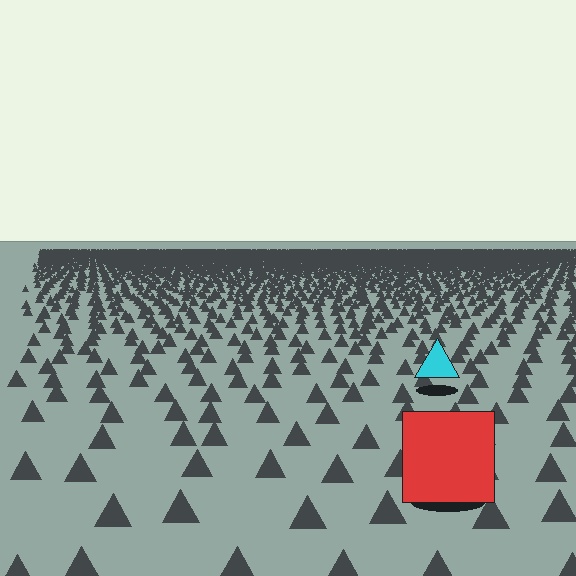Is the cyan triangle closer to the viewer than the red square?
No. The red square is closer — you can tell from the texture gradient: the ground texture is coarser near it.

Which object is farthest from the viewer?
The cyan triangle is farthest from the viewer. It appears smaller and the ground texture around it is denser.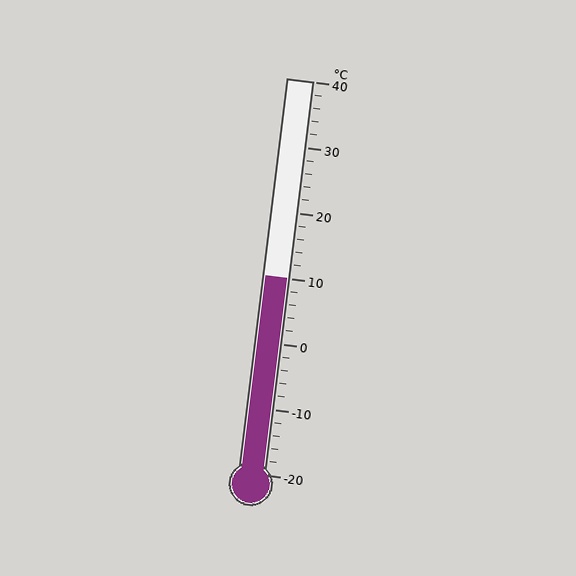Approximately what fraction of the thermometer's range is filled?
The thermometer is filled to approximately 50% of its range.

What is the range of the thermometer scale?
The thermometer scale ranges from -20°C to 40°C.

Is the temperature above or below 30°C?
The temperature is below 30°C.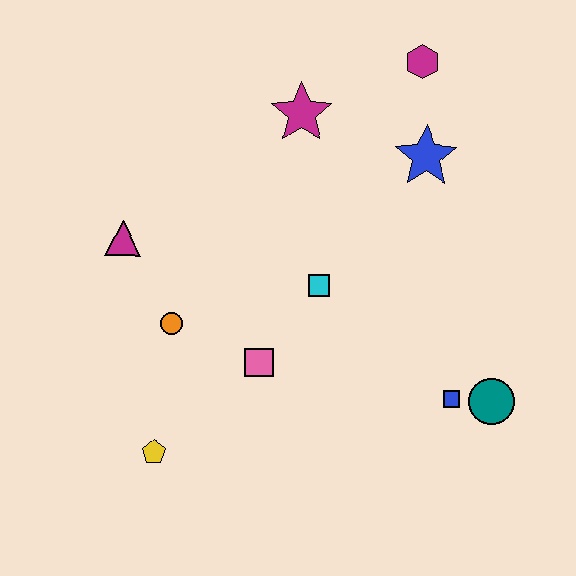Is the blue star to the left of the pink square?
No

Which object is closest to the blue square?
The teal circle is closest to the blue square.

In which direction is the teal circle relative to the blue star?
The teal circle is below the blue star.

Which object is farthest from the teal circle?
The magenta triangle is farthest from the teal circle.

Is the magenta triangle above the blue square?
Yes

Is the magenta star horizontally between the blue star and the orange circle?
Yes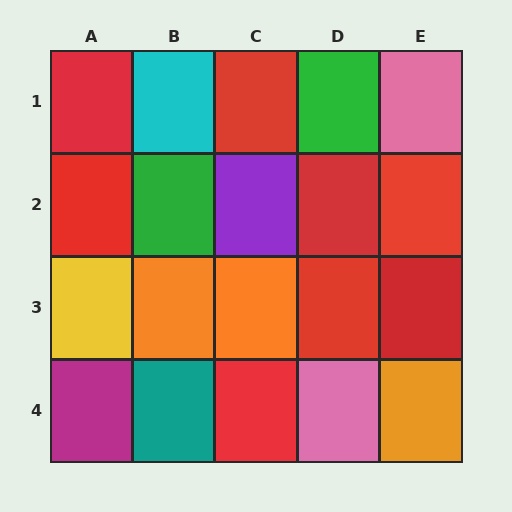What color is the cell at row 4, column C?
Red.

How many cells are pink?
2 cells are pink.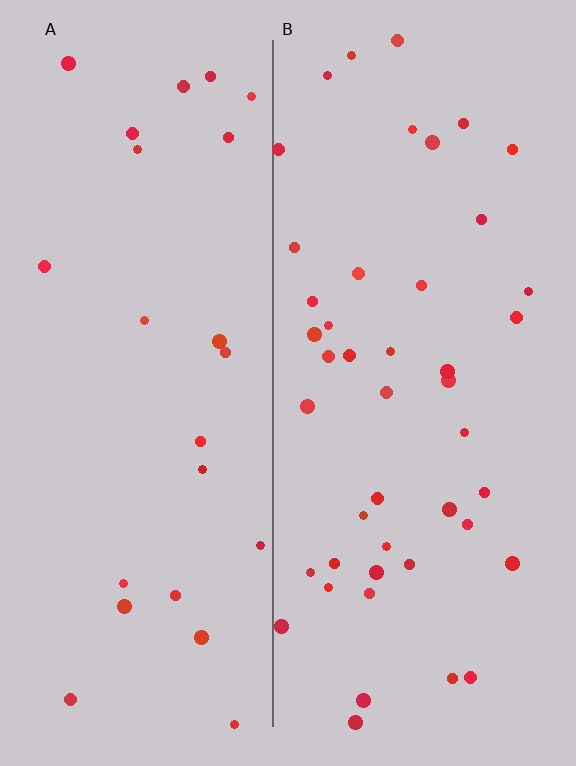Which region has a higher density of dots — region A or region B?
B (the right).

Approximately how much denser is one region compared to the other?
Approximately 1.9× — region B over region A.